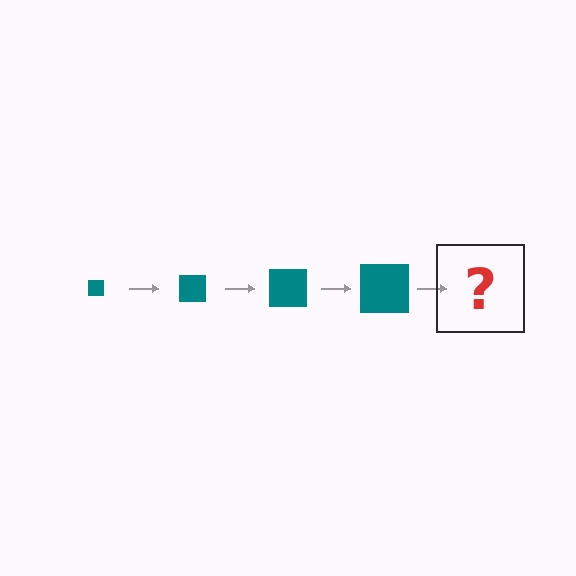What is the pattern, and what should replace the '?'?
The pattern is that the square gets progressively larger each step. The '?' should be a teal square, larger than the previous one.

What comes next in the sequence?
The next element should be a teal square, larger than the previous one.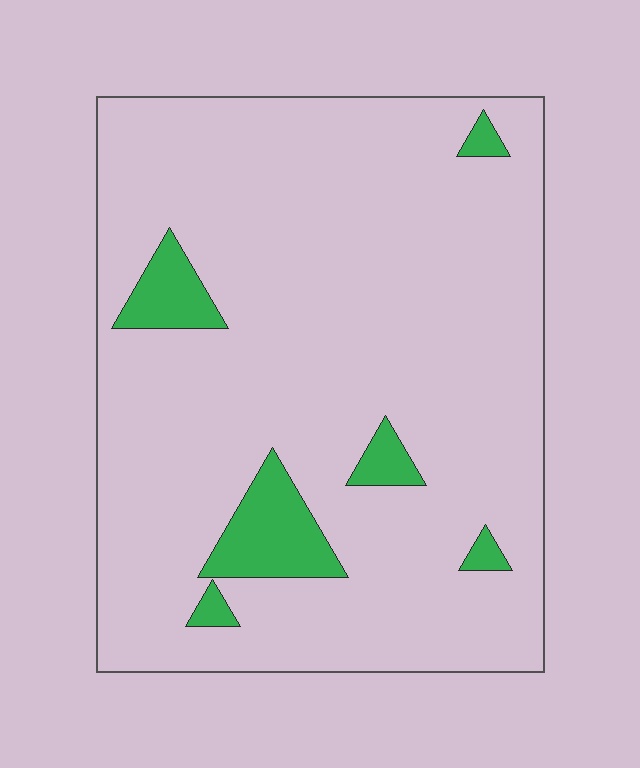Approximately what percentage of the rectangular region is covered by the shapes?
Approximately 10%.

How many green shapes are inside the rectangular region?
6.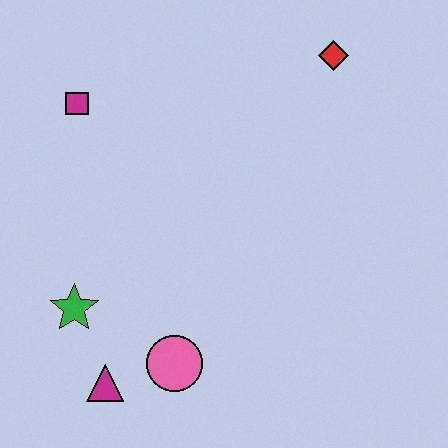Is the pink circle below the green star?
Yes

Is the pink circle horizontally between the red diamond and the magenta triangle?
Yes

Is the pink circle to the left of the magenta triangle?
No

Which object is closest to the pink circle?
The magenta triangle is closest to the pink circle.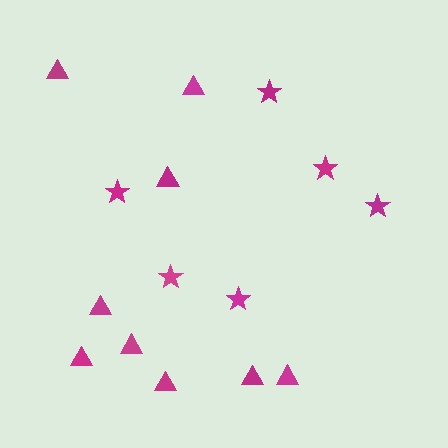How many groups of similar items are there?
There are 2 groups: one group of triangles (9) and one group of stars (6).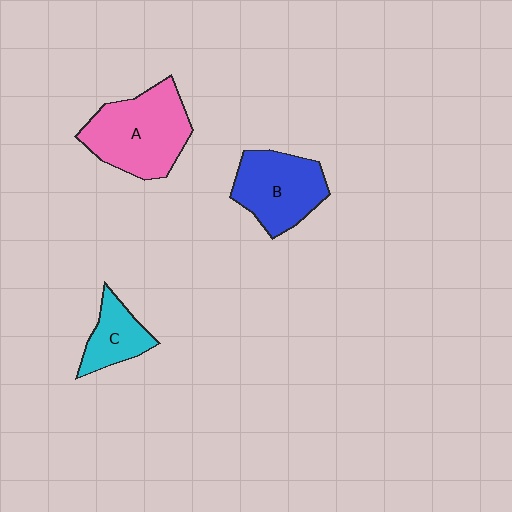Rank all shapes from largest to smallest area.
From largest to smallest: A (pink), B (blue), C (cyan).